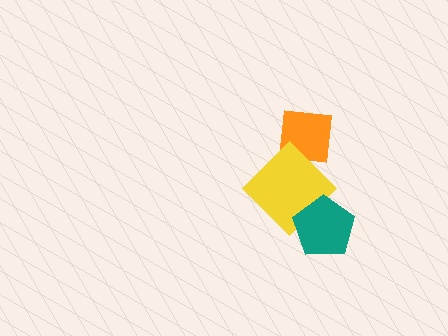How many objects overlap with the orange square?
1 object overlaps with the orange square.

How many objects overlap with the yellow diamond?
2 objects overlap with the yellow diamond.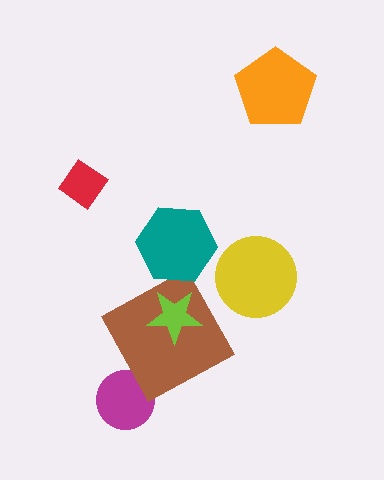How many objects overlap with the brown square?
1 object overlaps with the brown square.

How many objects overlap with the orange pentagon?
0 objects overlap with the orange pentagon.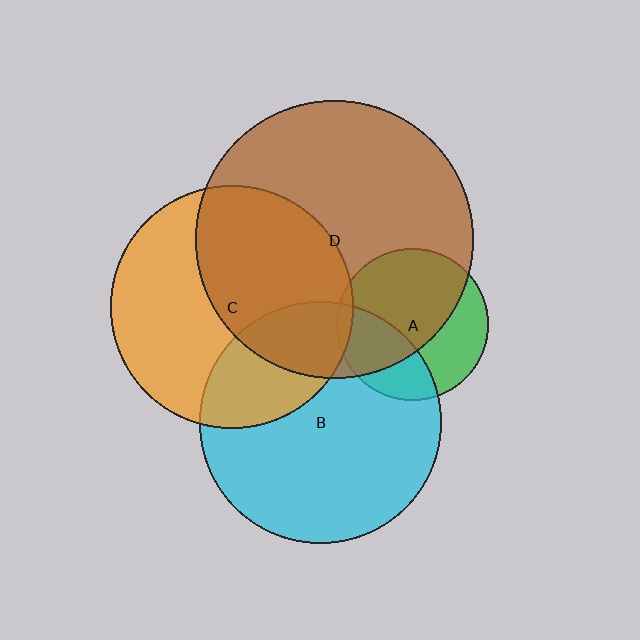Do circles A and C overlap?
Yes.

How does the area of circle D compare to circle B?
Approximately 1.3 times.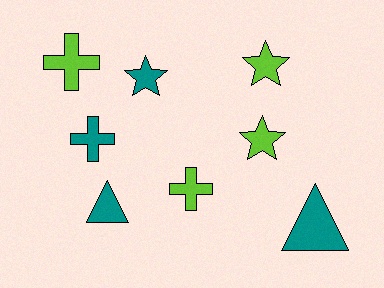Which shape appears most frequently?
Star, with 3 objects.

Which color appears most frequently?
Lime, with 4 objects.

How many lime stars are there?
There are 2 lime stars.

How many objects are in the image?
There are 8 objects.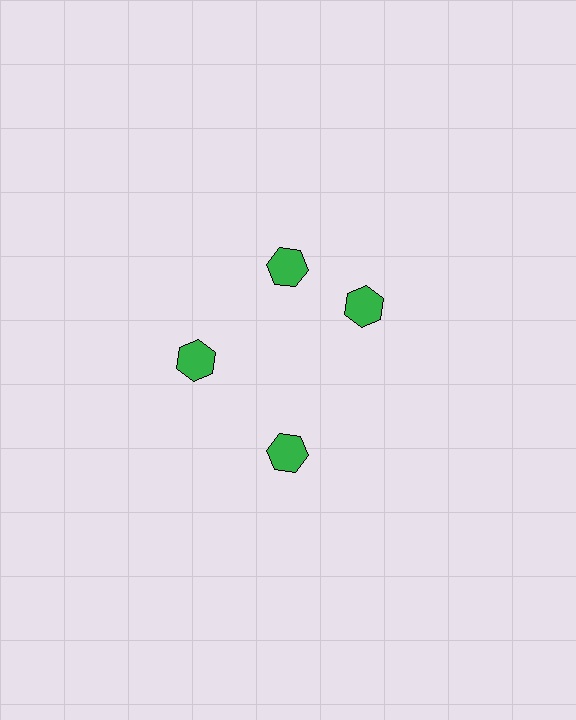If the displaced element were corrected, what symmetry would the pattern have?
It would have 4-fold rotational symmetry — the pattern would map onto itself every 90 degrees.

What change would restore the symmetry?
The symmetry would be restored by rotating it back into even spacing with its neighbors so that all 4 hexagons sit at equal angles and equal distance from the center.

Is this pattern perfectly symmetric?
No. The 4 green hexagons are arranged in a ring, but one element near the 3 o'clock position is rotated out of alignment along the ring, breaking the 4-fold rotational symmetry.